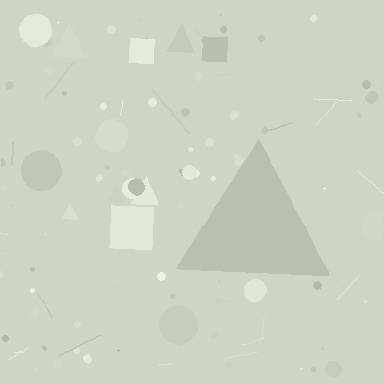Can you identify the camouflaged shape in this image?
The camouflaged shape is a triangle.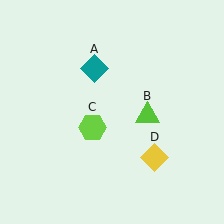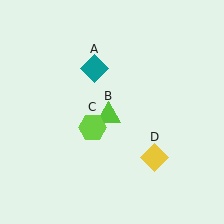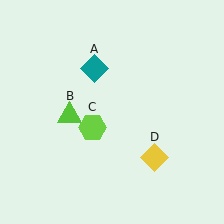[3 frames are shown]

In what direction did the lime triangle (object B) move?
The lime triangle (object B) moved left.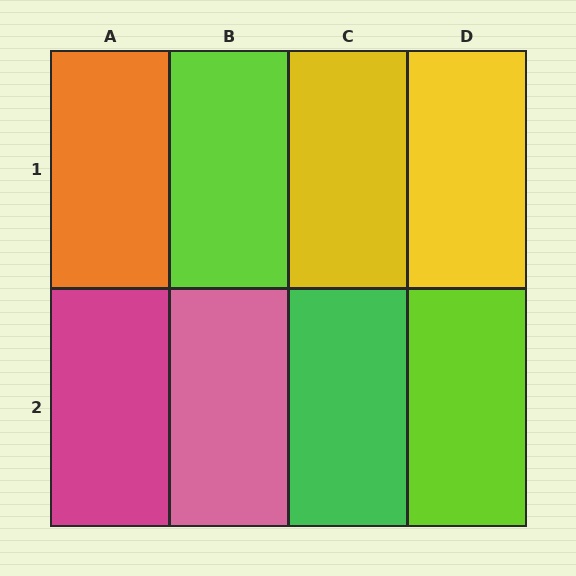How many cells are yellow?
2 cells are yellow.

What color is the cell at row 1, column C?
Yellow.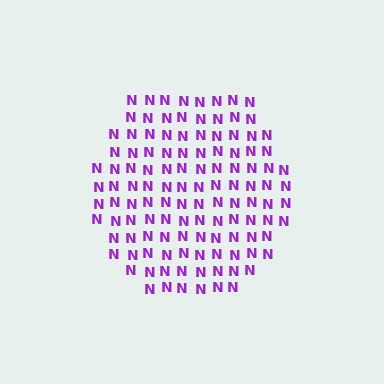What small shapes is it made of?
It is made of small letter N's.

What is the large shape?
The large shape is a hexagon.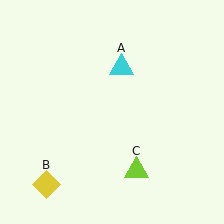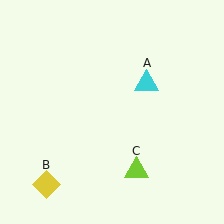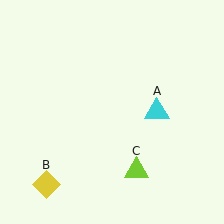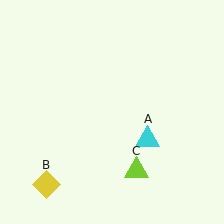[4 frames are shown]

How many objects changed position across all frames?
1 object changed position: cyan triangle (object A).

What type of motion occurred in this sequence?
The cyan triangle (object A) rotated clockwise around the center of the scene.